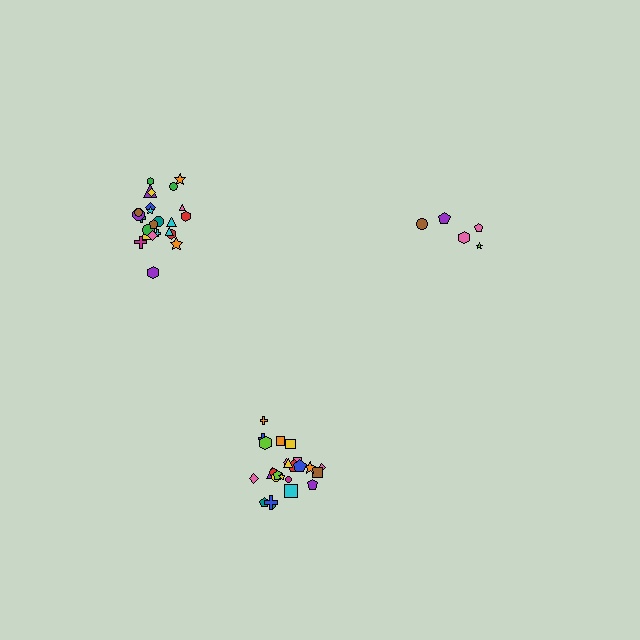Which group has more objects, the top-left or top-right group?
The top-left group.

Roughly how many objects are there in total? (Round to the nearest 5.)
Roughly 55 objects in total.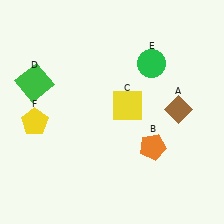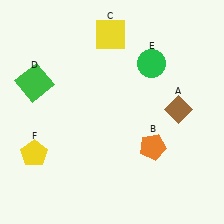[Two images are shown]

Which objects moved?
The objects that moved are: the yellow square (C), the yellow pentagon (F).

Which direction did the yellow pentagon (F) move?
The yellow pentagon (F) moved down.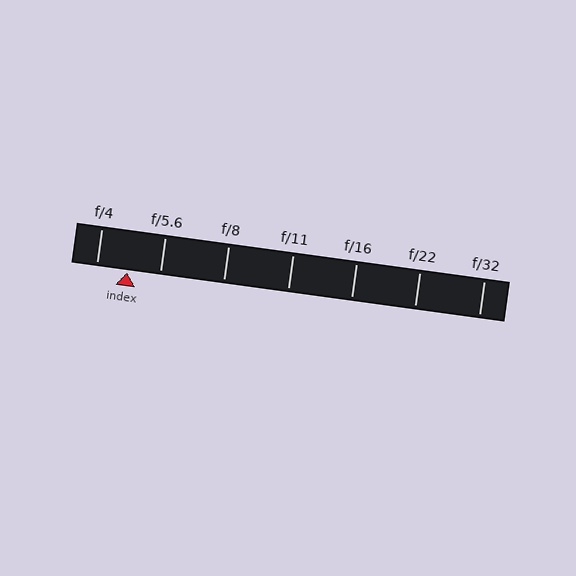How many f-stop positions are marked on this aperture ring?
There are 7 f-stop positions marked.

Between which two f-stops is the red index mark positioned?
The index mark is between f/4 and f/5.6.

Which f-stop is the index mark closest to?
The index mark is closest to f/4.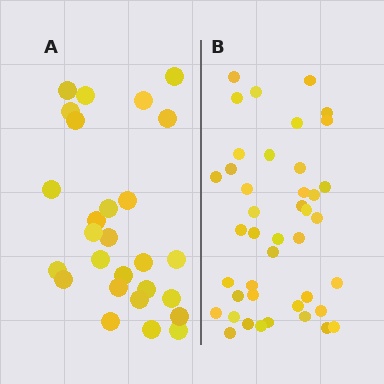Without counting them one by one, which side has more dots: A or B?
Region B (the right region) has more dots.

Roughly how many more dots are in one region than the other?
Region B has approximately 15 more dots than region A.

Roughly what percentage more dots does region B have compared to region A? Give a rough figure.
About 55% more.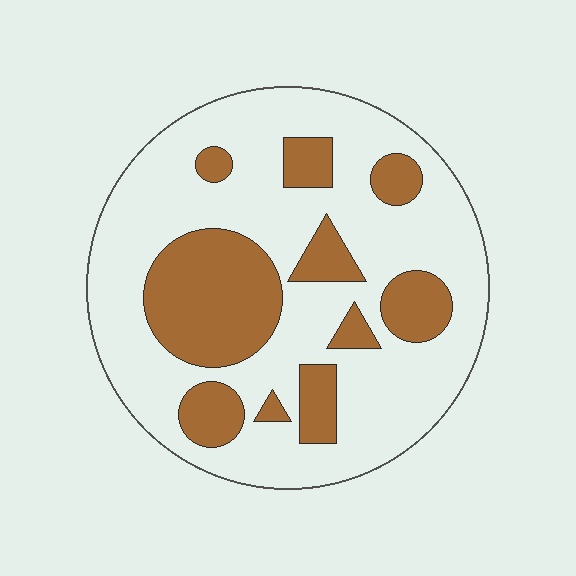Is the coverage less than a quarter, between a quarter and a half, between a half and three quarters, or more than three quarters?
Between a quarter and a half.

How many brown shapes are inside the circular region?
10.